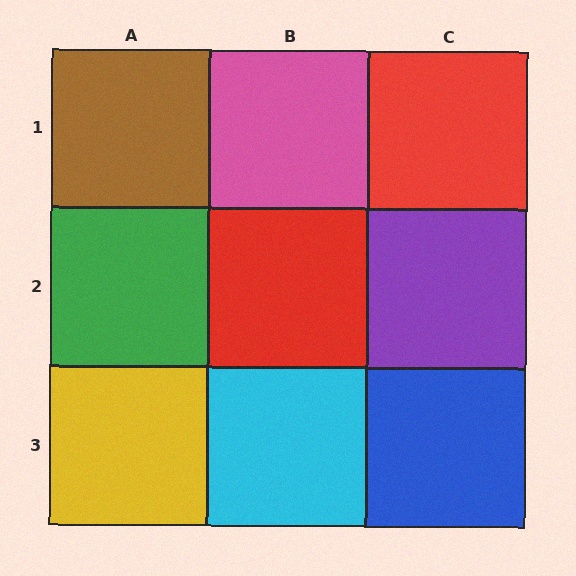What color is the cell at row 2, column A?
Green.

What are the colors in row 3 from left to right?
Yellow, cyan, blue.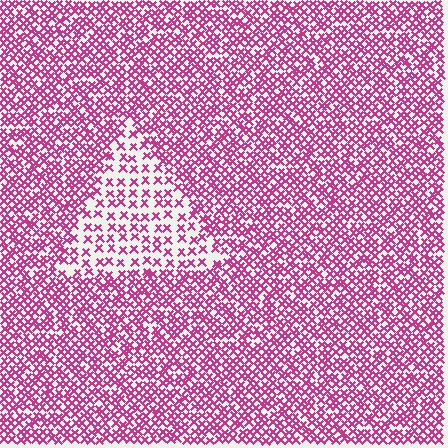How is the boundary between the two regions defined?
The boundary is defined by a change in element density (approximately 2.2x ratio). All elements are the same color, size, and shape.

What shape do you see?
I see a triangle.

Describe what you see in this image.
The image contains small magenta elements arranged at two different densities. A triangle-shaped region is visible where the elements are less densely packed than the surrounding area.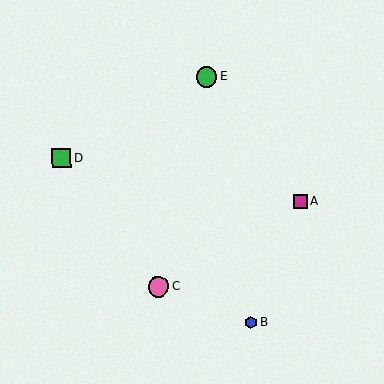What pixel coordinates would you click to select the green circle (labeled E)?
Click at (207, 77) to select the green circle E.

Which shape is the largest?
The pink circle (labeled C) is the largest.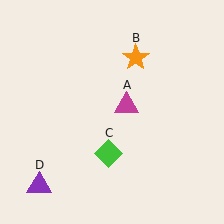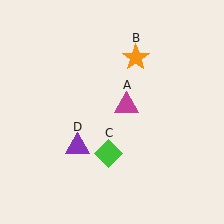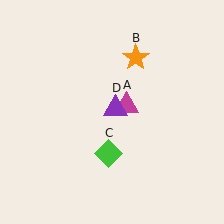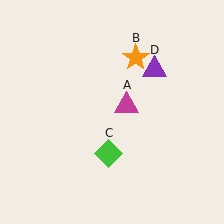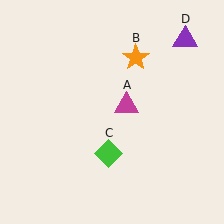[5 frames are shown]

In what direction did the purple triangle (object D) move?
The purple triangle (object D) moved up and to the right.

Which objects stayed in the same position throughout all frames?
Magenta triangle (object A) and orange star (object B) and green diamond (object C) remained stationary.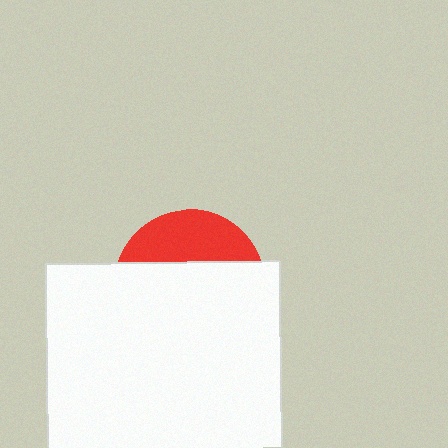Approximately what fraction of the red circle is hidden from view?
Roughly 69% of the red circle is hidden behind the white square.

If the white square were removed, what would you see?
You would see the complete red circle.